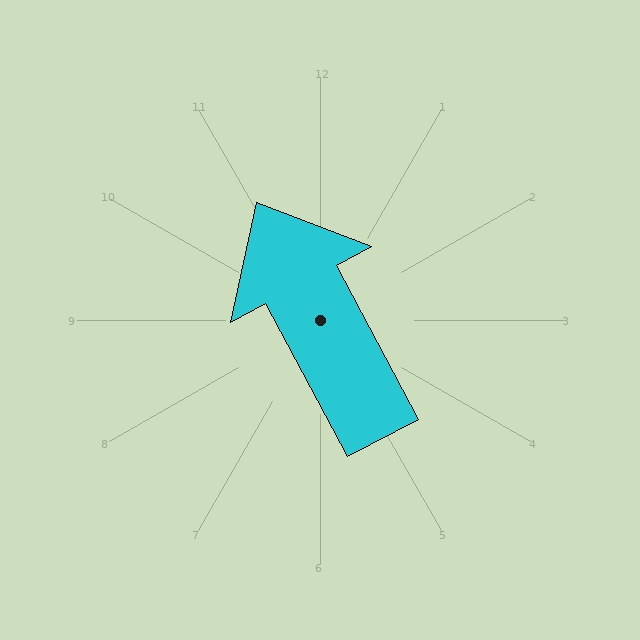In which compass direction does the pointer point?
Northwest.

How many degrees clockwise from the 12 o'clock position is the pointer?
Approximately 332 degrees.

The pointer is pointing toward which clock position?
Roughly 11 o'clock.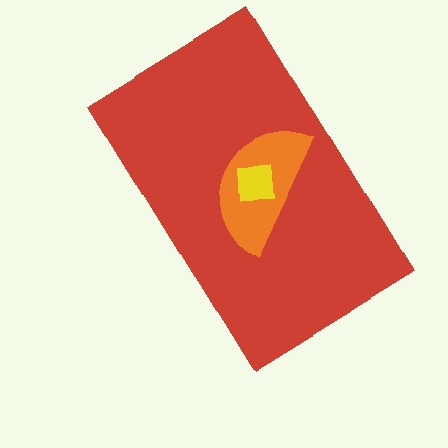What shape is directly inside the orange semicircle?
The yellow square.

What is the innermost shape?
The yellow square.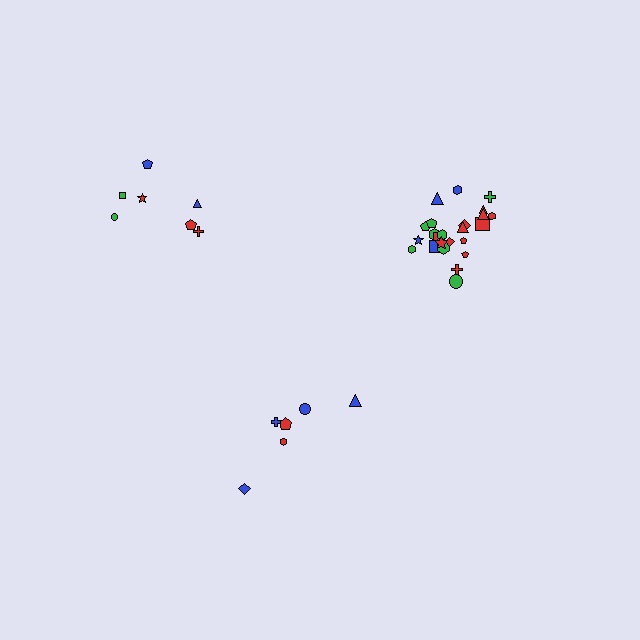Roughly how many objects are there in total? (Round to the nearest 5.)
Roughly 40 objects in total.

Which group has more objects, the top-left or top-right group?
The top-right group.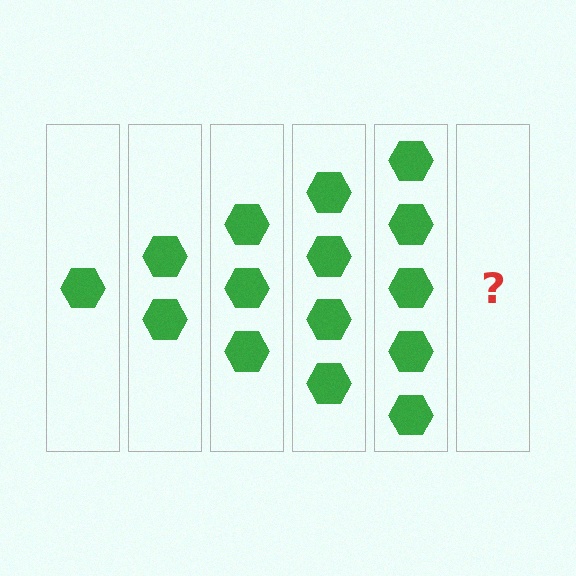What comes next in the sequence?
The next element should be 6 hexagons.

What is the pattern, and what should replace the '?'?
The pattern is that each step adds one more hexagon. The '?' should be 6 hexagons.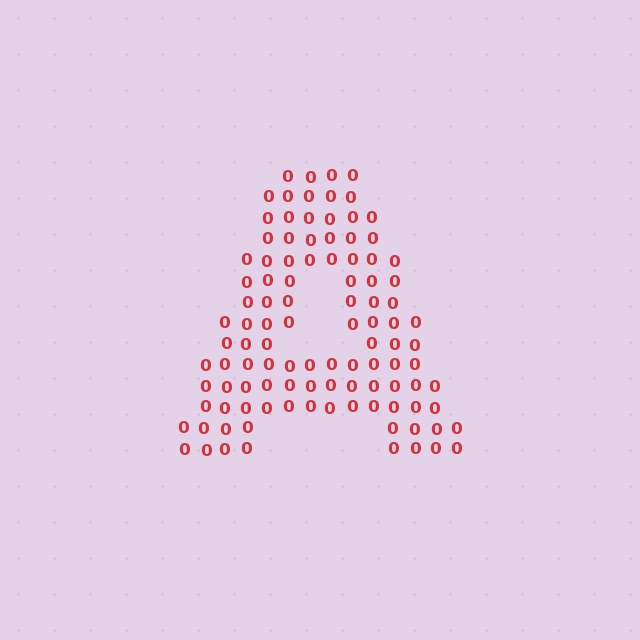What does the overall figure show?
The overall figure shows the letter A.